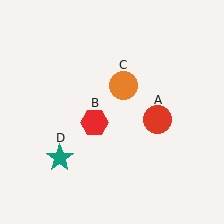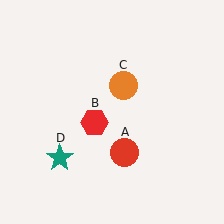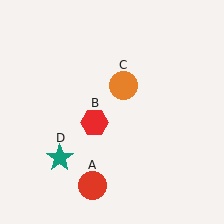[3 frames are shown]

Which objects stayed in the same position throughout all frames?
Red hexagon (object B) and orange circle (object C) and teal star (object D) remained stationary.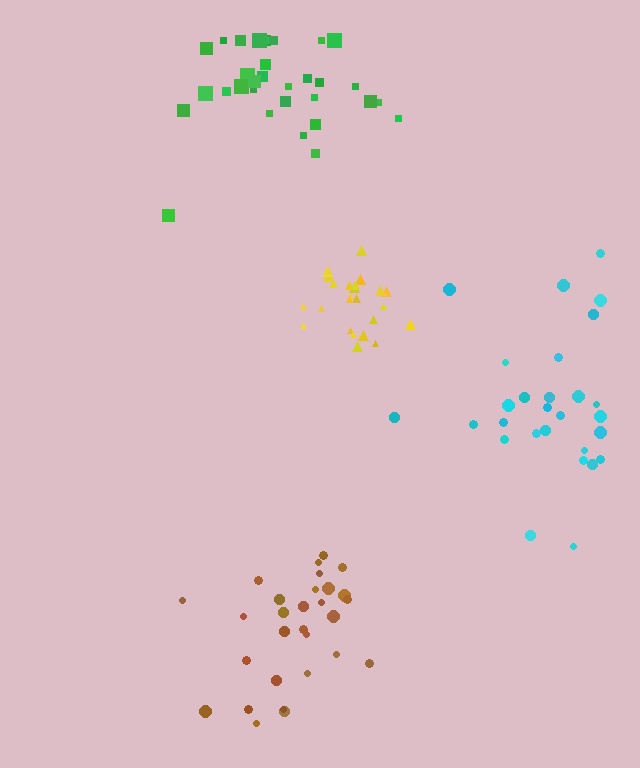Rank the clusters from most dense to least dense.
yellow, brown, green, cyan.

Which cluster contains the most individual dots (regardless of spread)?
Green (32).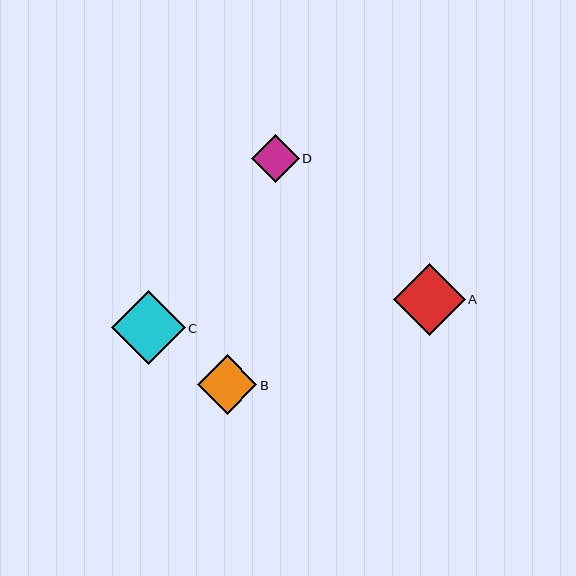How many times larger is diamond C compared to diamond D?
Diamond C is approximately 1.5 times the size of diamond D.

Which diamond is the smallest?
Diamond D is the smallest with a size of approximately 48 pixels.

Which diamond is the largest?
Diamond C is the largest with a size of approximately 74 pixels.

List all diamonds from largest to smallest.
From largest to smallest: C, A, B, D.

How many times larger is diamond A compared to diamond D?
Diamond A is approximately 1.5 times the size of diamond D.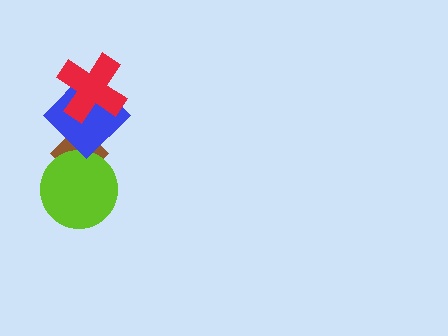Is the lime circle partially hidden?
No, no other shape covers it.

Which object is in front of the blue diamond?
The red cross is in front of the blue diamond.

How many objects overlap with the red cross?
1 object overlaps with the red cross.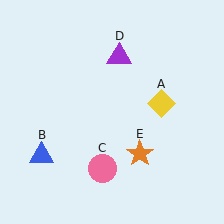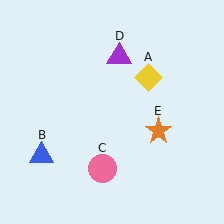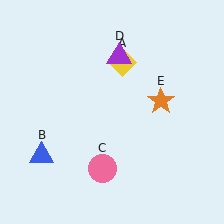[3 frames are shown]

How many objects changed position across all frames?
2 objects changed position: yellow diamond (object A), orange star (object E).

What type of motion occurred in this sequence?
The yellow diamond (object A), orange star (object E) rotated counterclockwise around the center of the scene.